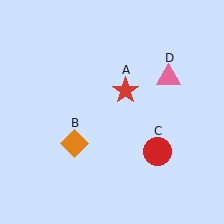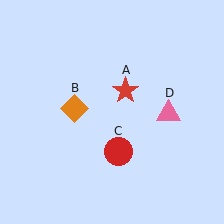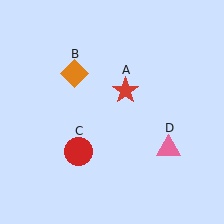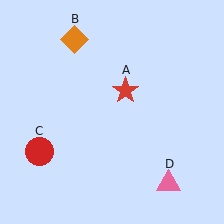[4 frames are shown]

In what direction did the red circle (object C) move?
The red circle (object C) moved left.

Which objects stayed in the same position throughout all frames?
Red star (object A) remained stationary.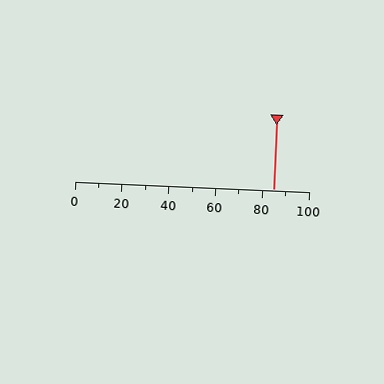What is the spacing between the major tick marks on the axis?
The major ticks are spaced 20 apart.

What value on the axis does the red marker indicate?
The marker indicates approximately 85.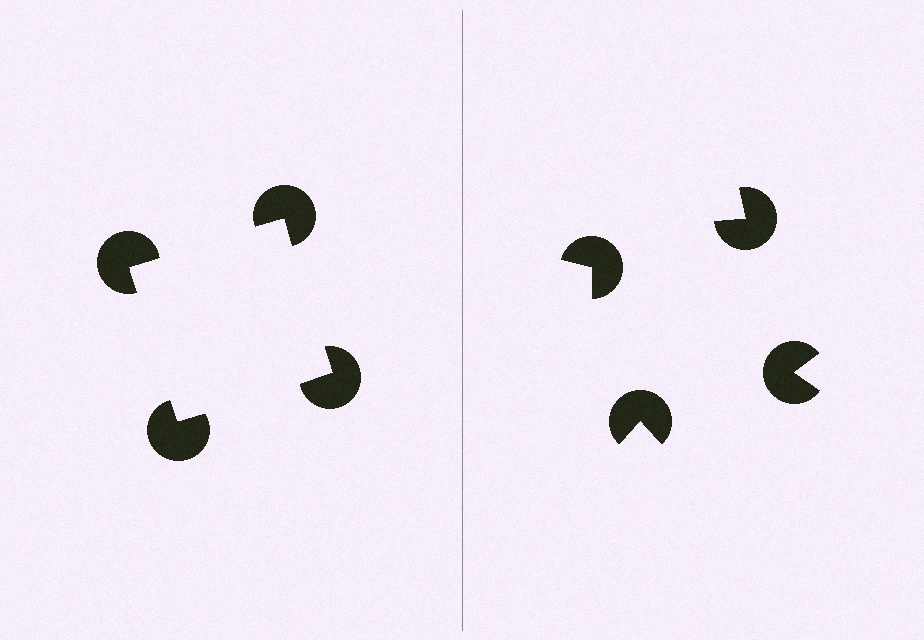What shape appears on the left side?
An illusory square.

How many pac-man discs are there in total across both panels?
8 — 4 on each side.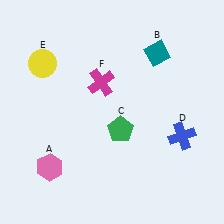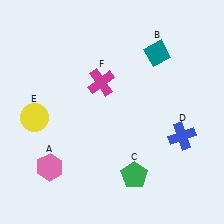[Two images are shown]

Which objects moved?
The objects that moved are: the green pentagon (C), the yellow circle (E).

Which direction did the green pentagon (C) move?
The green pentagon (C) moved down.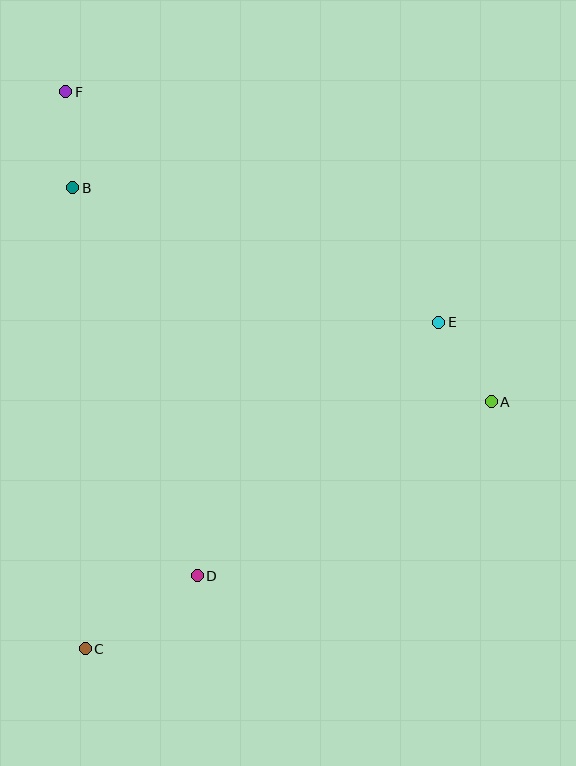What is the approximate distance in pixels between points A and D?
The distance between A and D is approximately 342 pixels.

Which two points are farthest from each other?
Points C and F are farthest from each other.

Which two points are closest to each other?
Points A and E are closest to each other.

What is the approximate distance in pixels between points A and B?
The distance between A and B is approximately 470 pixels.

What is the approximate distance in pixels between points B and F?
The distance between B and F is approximately 96 pixels.